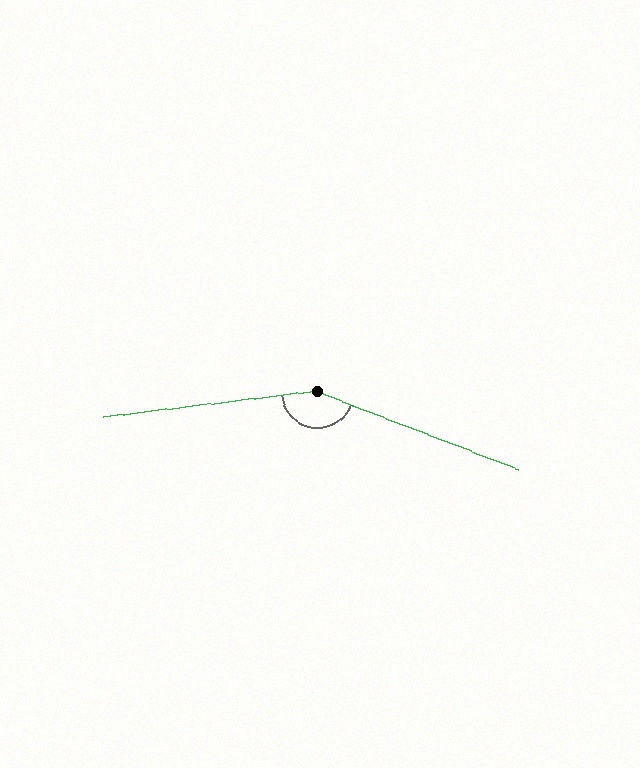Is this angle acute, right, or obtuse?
It is obtuse.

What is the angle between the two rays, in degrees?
Approximately 152 degrees.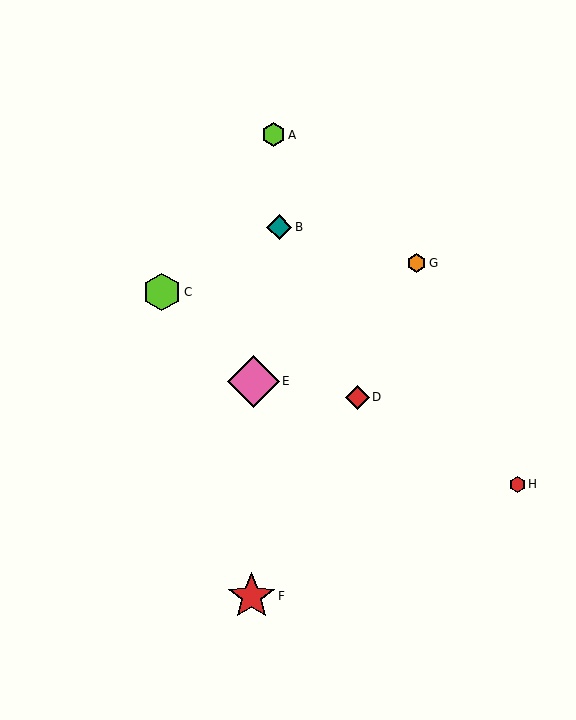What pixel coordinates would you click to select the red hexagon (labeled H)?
Click at (517, 484) to select the red hexagon H.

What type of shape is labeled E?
Shape E is a pink diamond.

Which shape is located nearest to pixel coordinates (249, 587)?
The red star (labeled F) at (251, 596) is nearest to that location.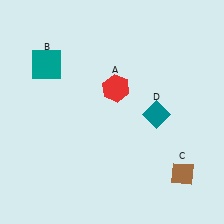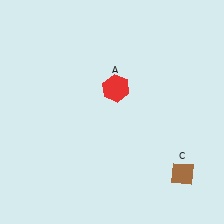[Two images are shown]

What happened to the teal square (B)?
The teal square (B) was removed in Image 2. It was in the top-left area of Image 1.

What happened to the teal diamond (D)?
The teal diamond (D) was removed in Image 2. It was in the bottom-right area of Image 1.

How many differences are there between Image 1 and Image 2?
There are 2 differences between the two images.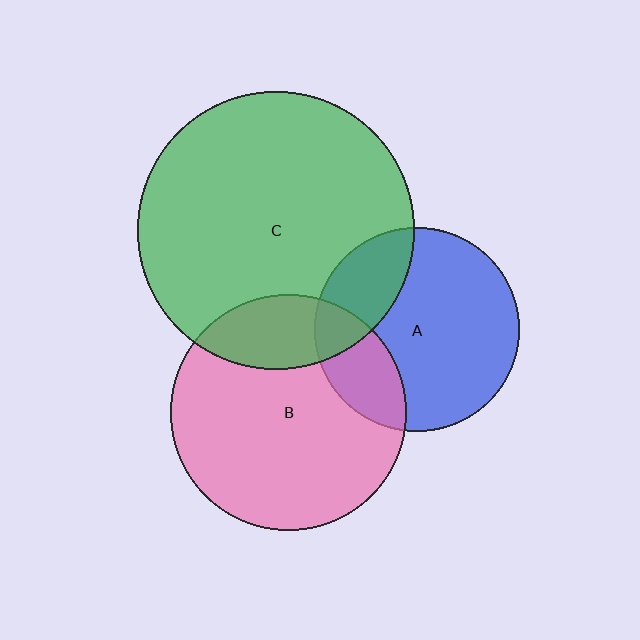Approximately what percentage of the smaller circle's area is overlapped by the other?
Approximately 25%.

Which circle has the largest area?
Circle C (green).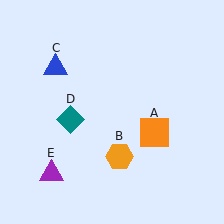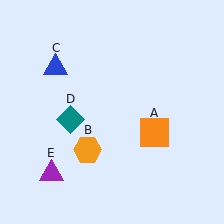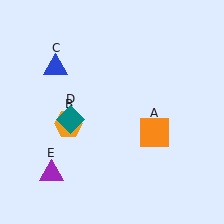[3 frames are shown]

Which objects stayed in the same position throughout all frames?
Orange square (object A) and blue triangle (object C) and teal diamond (object D) and purple triangle (object E) remained stationary.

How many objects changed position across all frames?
1 object changed position: orange hexagon (object B).